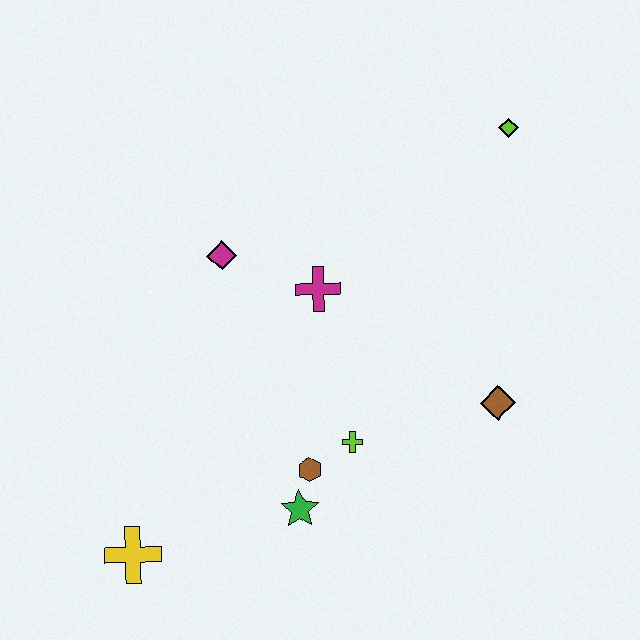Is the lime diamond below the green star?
No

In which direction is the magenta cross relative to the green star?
The magenta cross is above the green star.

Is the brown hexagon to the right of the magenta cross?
No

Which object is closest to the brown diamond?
The lime cross is closest to the brown diamond.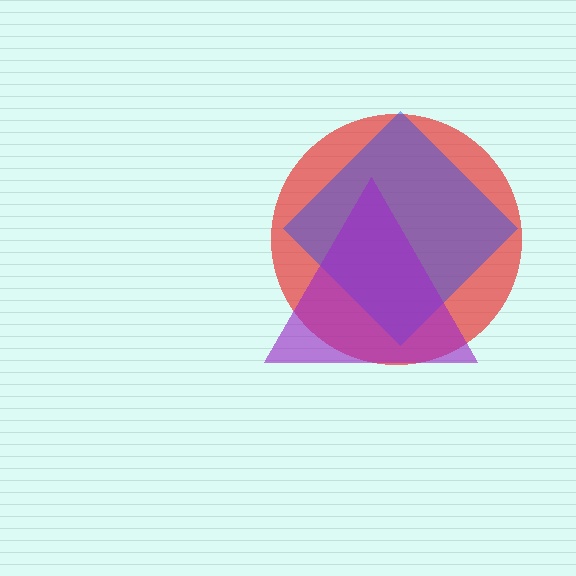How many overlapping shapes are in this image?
There are 3 overlapping shapes in the image.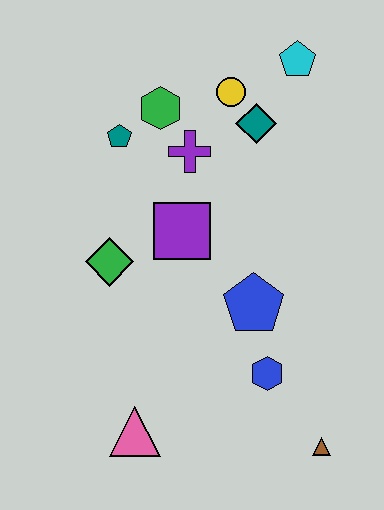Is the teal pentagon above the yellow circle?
No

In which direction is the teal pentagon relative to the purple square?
The teal pentagon is above the purple square.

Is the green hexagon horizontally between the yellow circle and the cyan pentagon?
No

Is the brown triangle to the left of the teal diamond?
No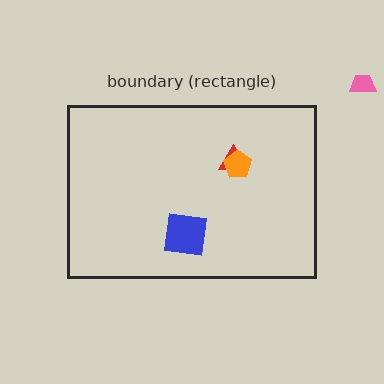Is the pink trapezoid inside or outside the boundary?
Outside.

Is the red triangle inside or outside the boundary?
Inside.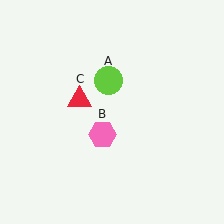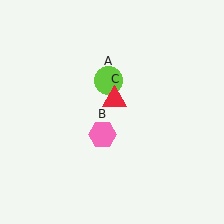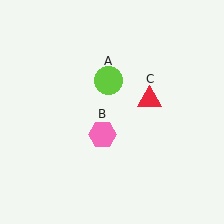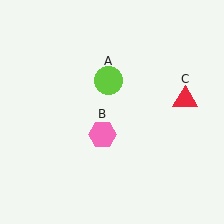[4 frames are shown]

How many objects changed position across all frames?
1 object changed position: red triangle (object C).